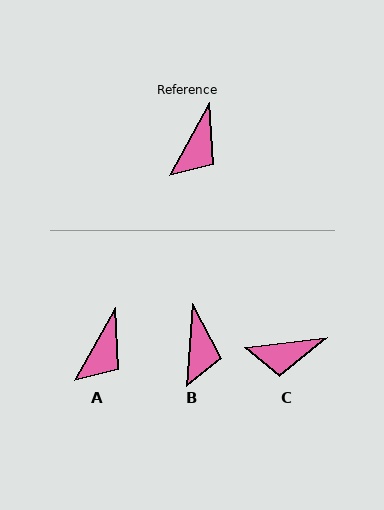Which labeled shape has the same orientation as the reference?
A.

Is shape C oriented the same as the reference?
No, it is off by about 54 degrees.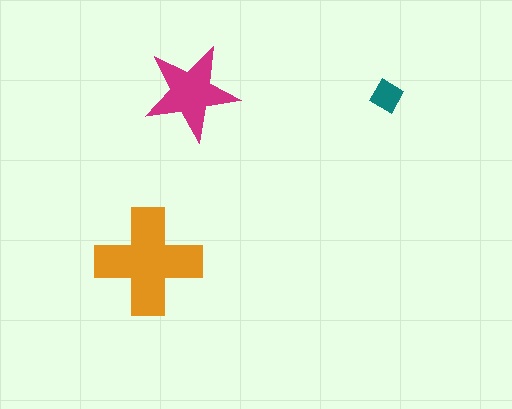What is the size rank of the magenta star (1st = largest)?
2nd.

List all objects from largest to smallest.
The orange cross, the magenta star, the teal diamond.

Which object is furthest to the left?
The orange cross is leftmost.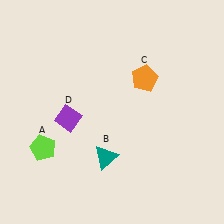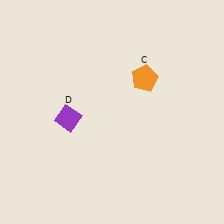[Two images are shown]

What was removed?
The teal triangle (B), the lime pentagon (A) were removed in Image 2.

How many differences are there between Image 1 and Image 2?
There are 2 differences between the two images.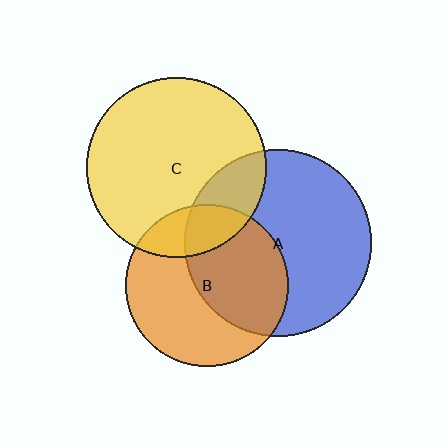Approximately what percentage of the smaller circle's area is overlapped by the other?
Approximately 50%.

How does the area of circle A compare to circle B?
Approximately 1.3 times.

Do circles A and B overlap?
Yes.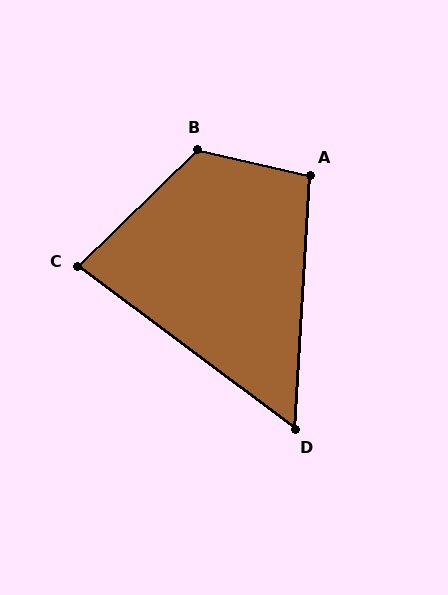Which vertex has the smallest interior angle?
D, at approximately 57 degrees.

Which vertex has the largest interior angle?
B, at approximately 123 degrees.